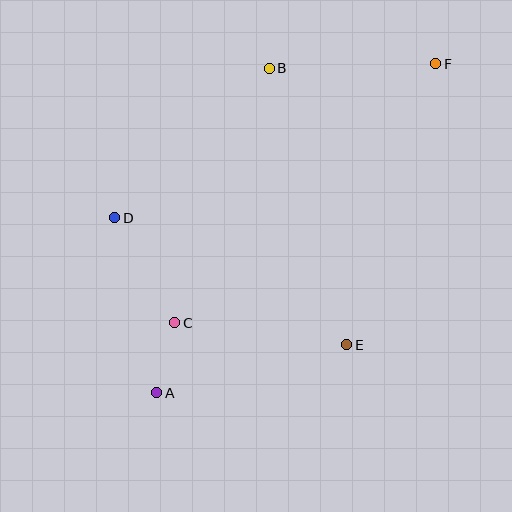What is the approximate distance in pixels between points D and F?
The distance between D and F is approximately 356 pixels.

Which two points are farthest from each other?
Points A and F are farthest from each other.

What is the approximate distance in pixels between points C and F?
The distance between C and F is approximately 367 pixels.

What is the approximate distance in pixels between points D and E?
The distance between D and E is approximately 264 pixels.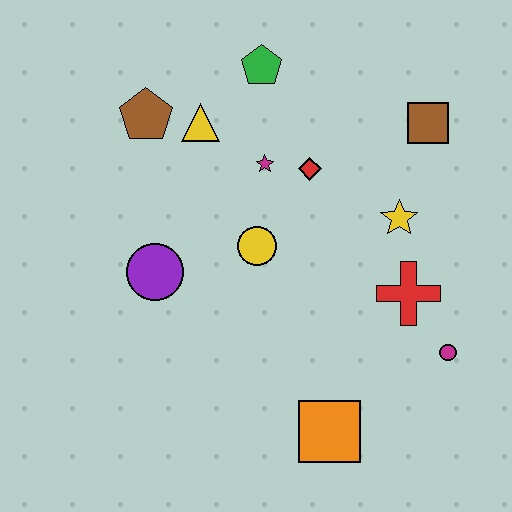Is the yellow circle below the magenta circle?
No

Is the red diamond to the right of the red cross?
No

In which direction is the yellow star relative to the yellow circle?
The yellow star is to the right of the yellow circle.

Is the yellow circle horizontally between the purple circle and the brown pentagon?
No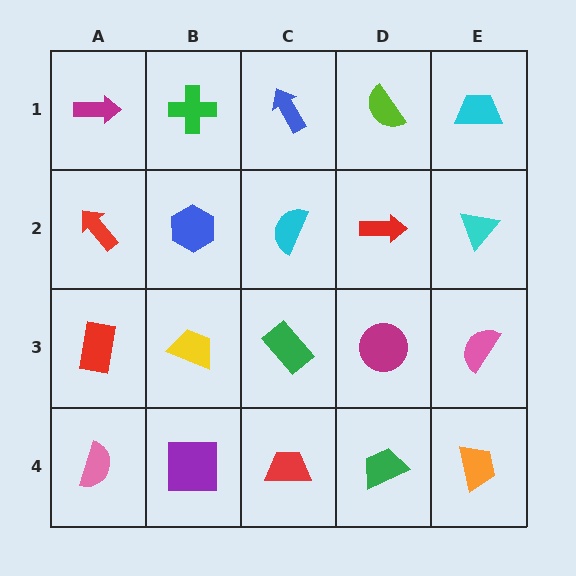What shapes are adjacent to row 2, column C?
A blue arrow (row 1, column C), a green rectangle (row 3, column C), a blue hexagon (row 2, column B), a red arrow (row 2, column D).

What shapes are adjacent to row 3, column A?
A red arrow (row 2, column A), a pink semicircle (row 4, column A), a yellow trapezoid (row 3, column B).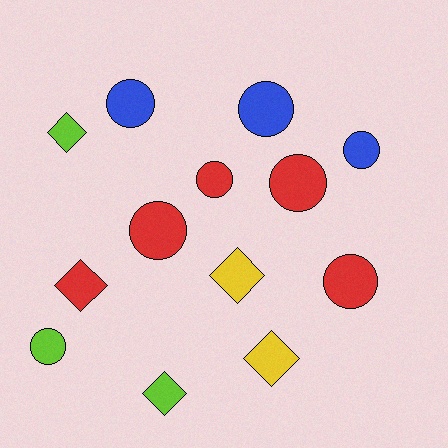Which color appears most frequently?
Red, with 5 objects.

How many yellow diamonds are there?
There are 2 yellow diamonds.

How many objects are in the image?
There are 13 objects.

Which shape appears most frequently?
Circle, with 8 objects.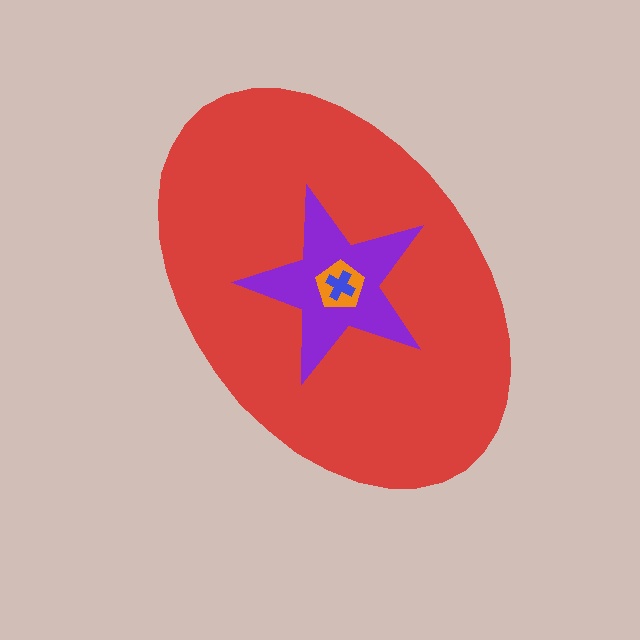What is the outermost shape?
The red ellipse.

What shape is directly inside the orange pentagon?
The blue cross.